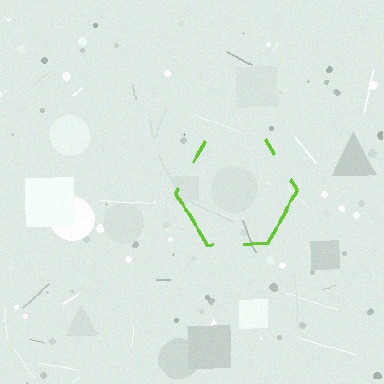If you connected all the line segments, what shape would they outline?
They would outline a hexagon.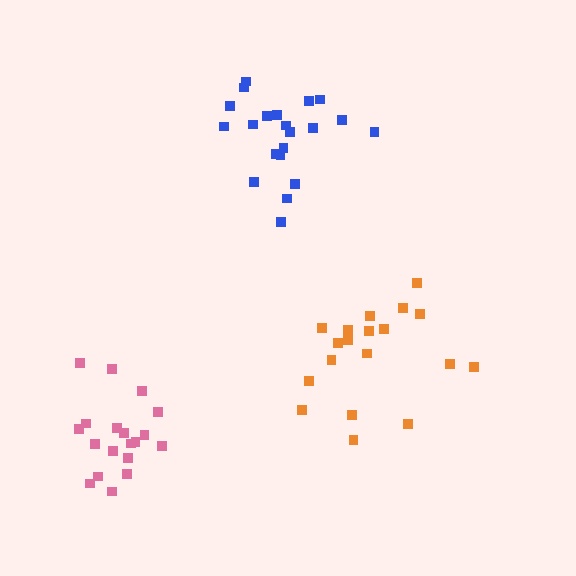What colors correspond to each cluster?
The clusters are colored: orange, pink, blue.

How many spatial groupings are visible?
There are 3 spatial groupings.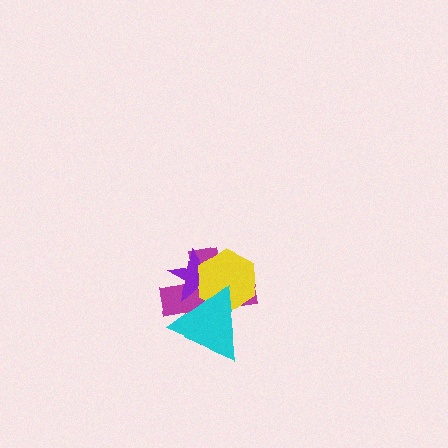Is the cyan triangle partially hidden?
No, no other shape covers it.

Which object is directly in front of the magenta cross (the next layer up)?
The purple star is directly in front of the magenta cross.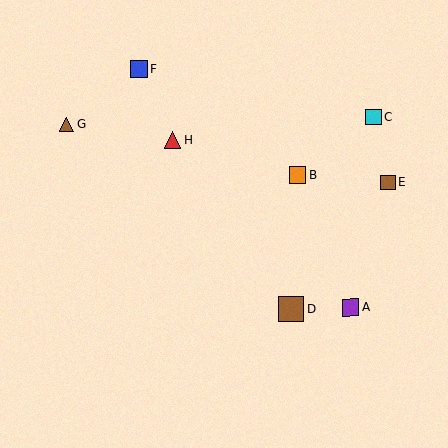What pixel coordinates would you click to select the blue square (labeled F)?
Click at (139, 69) to select the blue square F.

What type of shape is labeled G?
Shape G is a brown triangle.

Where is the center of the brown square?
The center of the brown square is at (292, 309).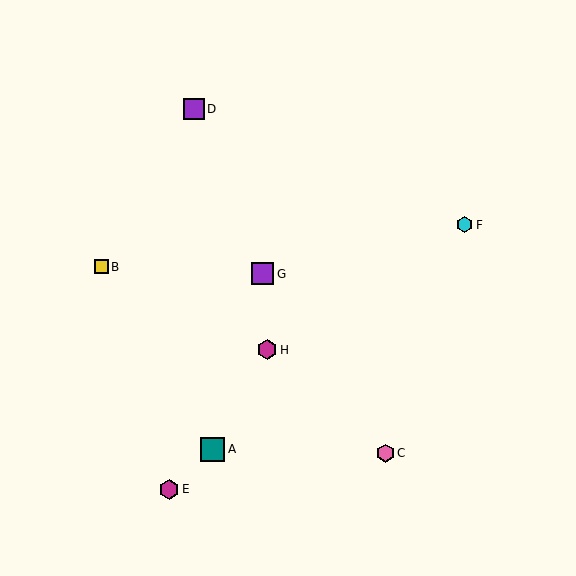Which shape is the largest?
The teal square (labeled A) is the largest.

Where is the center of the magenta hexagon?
The center of the magenta hexagon is at (169, 489).